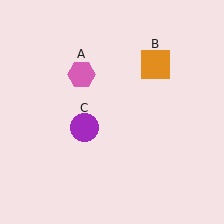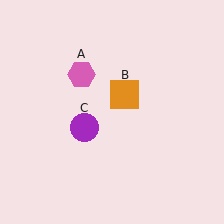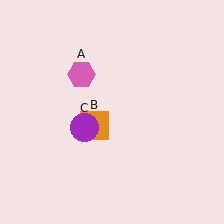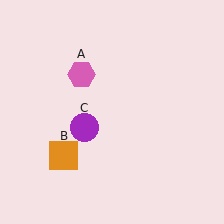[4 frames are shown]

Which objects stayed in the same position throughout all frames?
Pink hexagon (object A) and purple circle (object C) remained stationary.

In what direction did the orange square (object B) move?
The orange square (object B) moved down and to the left.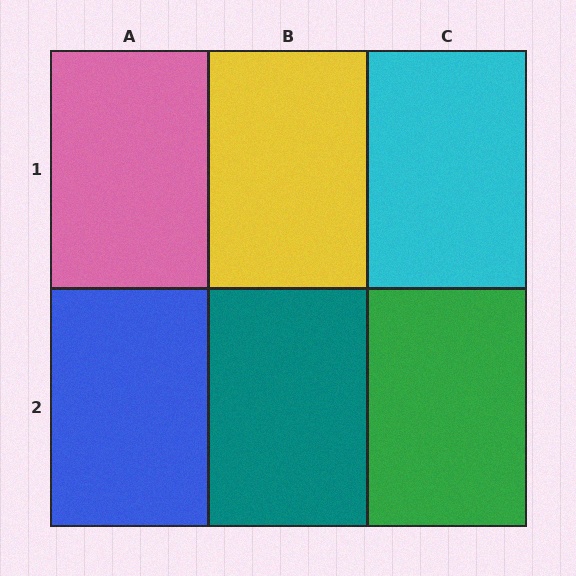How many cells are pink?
1 cell is pink.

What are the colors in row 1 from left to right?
Pink, yellow, cyan.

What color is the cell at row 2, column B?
Teal.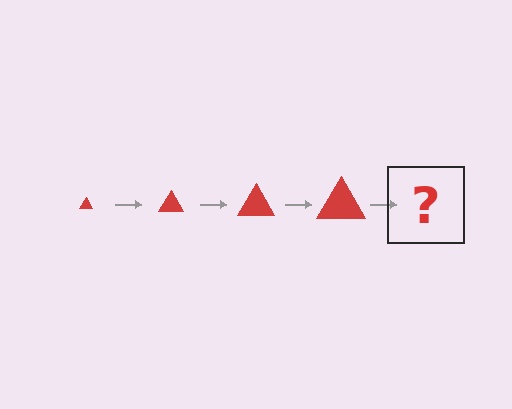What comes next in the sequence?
The next element should be a red triangle, larger than the previous one.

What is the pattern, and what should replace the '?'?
The pattern is that the triangle gets progressively larger each step. The '?' should be a red triangle, larger than the previous one.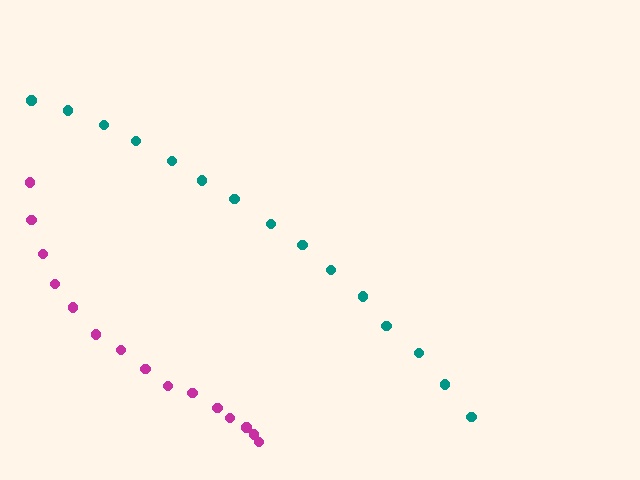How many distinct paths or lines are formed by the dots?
There are 2 distinct paths.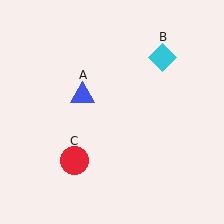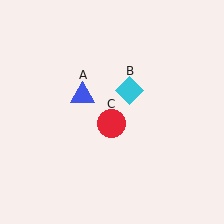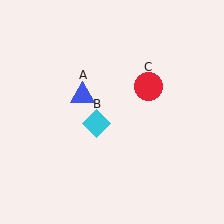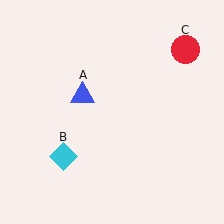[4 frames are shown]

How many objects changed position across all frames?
2 objects changed position: cyan diamond (object B), red circle (object C).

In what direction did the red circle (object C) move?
The red circle (object C) moved up and to the right.